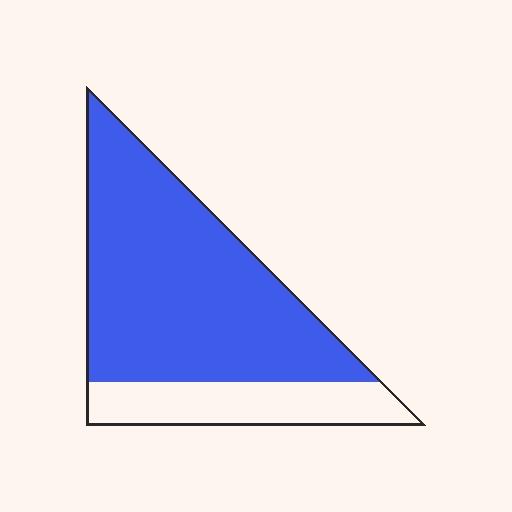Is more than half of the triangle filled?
Yes.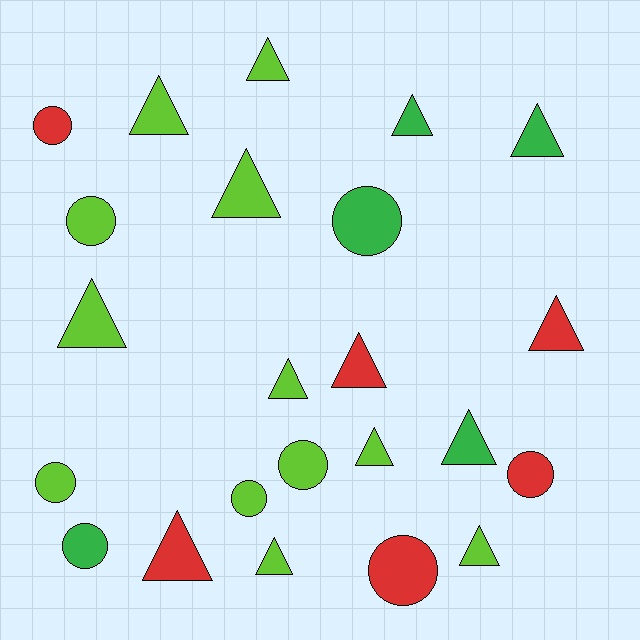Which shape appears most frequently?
Triangle, with 14 objects.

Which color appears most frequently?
Lime, with 12 objects.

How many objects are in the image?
There are 23 objects.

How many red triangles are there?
There are 3 red triangles.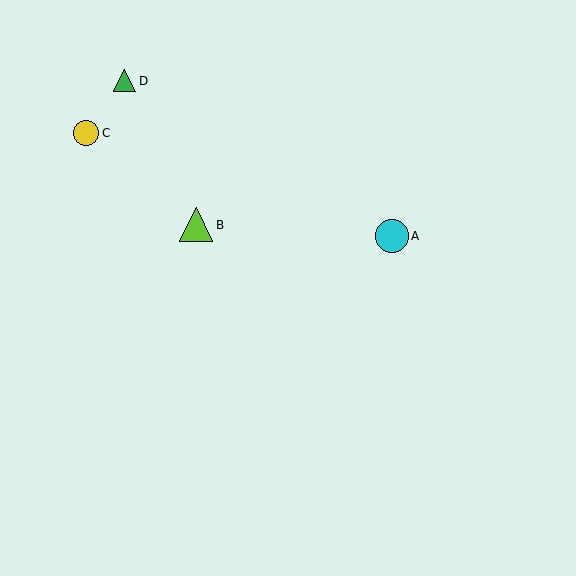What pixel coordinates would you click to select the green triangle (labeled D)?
Click at (125, 81) to select the green triangle D.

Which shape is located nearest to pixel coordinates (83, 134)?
The yellow circle (labeled C) at (86, 133) is nearest to that location.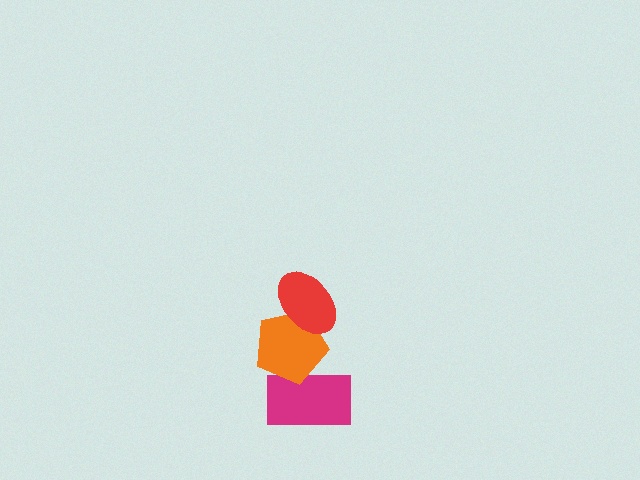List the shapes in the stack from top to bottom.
From top to bottom: the red ellipse, the orange pentagon, the magenta rectangle.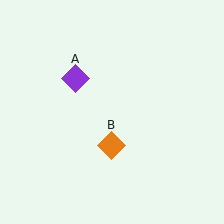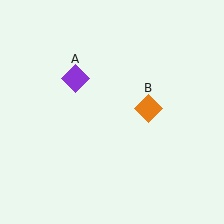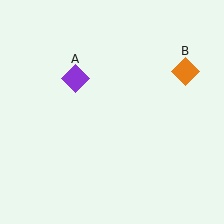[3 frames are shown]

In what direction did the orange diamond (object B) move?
The orange diamond (object B) moved up and to the right.